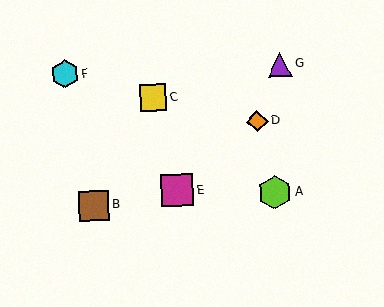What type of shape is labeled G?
Shape G is a purple triangle.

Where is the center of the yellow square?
The center of the yellow square is at (153, 98).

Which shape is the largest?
The lime hexagon (labeled A) is the largest.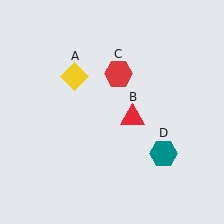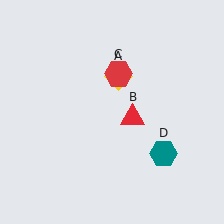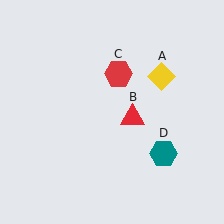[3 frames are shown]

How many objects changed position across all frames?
1 object changed position: yellow diamond (object A).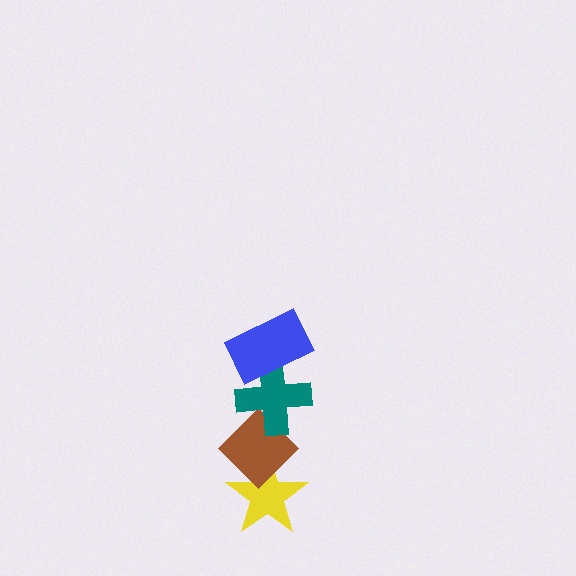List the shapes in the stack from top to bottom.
From top to bottom: the blue rectangle, the teal cross, the brown diamond, the yellow star.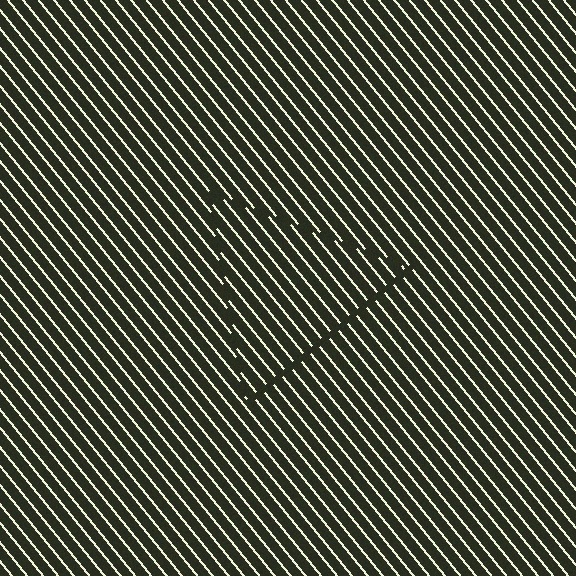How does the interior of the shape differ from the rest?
The interior of the shape contains the same grating, shifted by half a period — the contour is defined by the phase discontinuity where line-ends from the inner and outer gratings abut.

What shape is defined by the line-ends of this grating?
An illusory triangle. The interior of the shape contains the same grating, shifted by half a period — the contour is defined by the phase discontinuity where line-ends from the inner and outer gratings abut.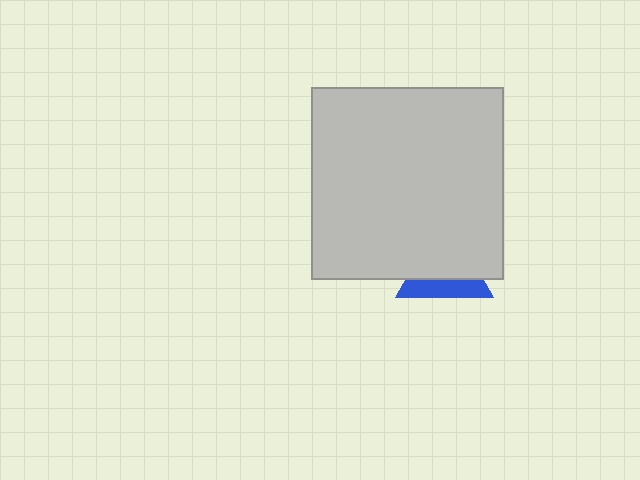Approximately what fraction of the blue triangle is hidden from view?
Roughly 62% of the blue triangle is hidden behind the light gray square.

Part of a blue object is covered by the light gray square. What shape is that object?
It is a triangle.